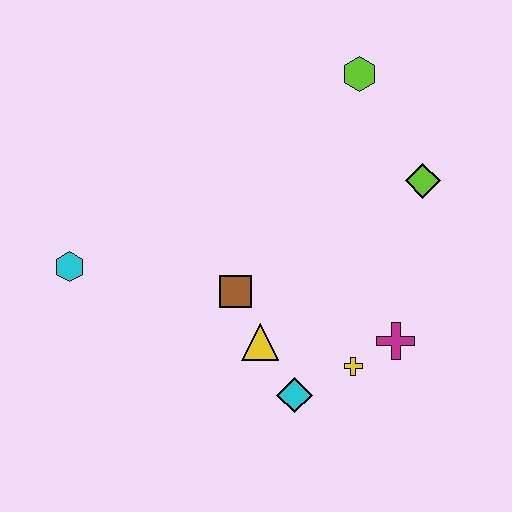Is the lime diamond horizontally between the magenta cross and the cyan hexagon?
No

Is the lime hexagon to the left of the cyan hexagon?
No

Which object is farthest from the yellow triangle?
The lime hexagon is farthest from the yellow triangle.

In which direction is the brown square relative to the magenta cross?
The brown square is to the left of the magenta cross.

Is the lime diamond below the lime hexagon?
Yes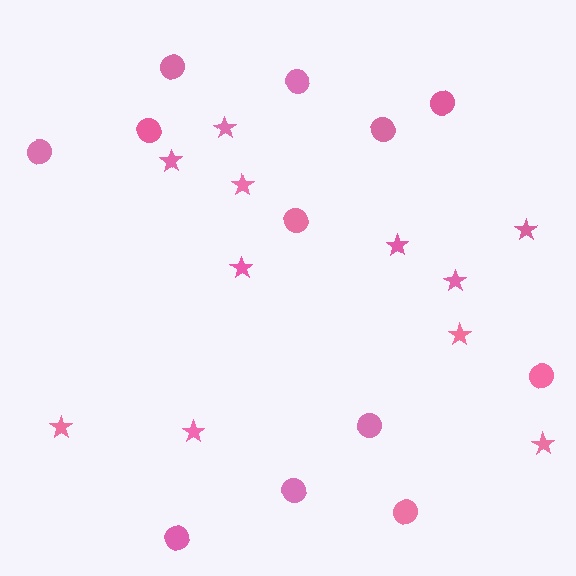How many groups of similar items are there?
There are 2 groups: one group of circles (12) and one group of stars (11).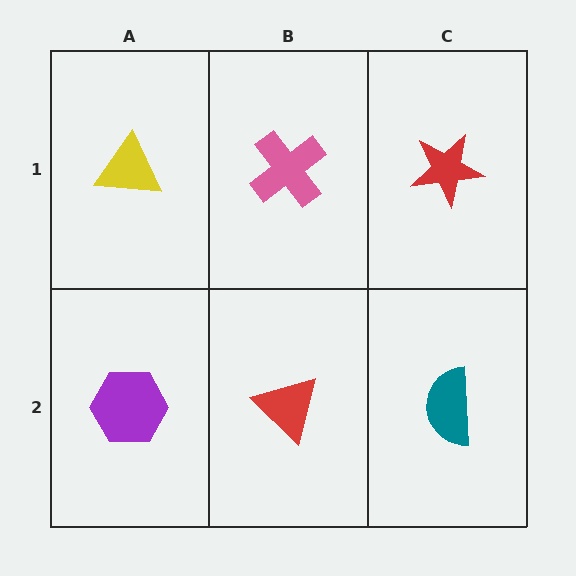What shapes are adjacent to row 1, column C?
A teal semicircle (row 2, column C), a pink cross (row 1, column B).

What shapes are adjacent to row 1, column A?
A purple hexagon (row 2, column A), a pink cross (row 1, column B).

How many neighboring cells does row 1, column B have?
3.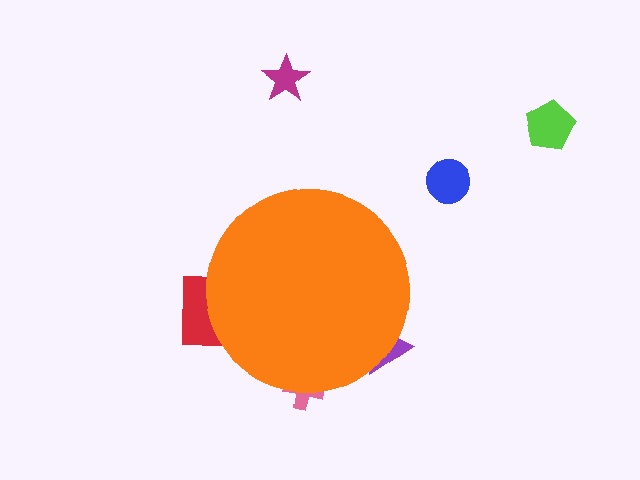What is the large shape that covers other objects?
An orange circle.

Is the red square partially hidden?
Yes, the red square is partially hidden behind the orange circle.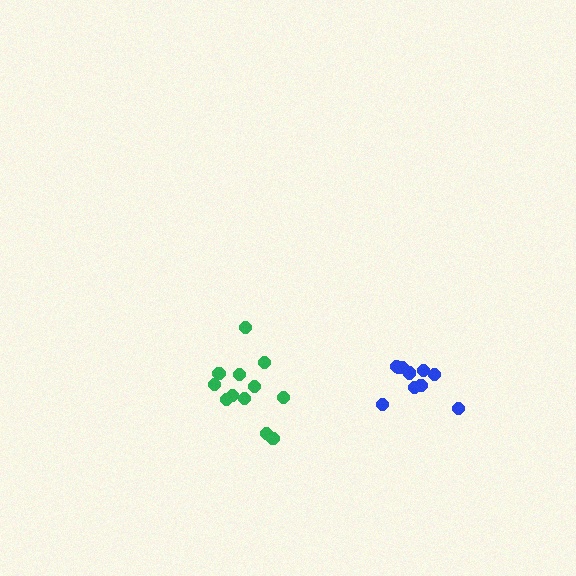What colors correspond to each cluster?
The clusters are colored: blue, green.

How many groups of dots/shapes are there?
There are 2 groups.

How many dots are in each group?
Group 1: 10 dots, Group 2: 12 dots (22 total).